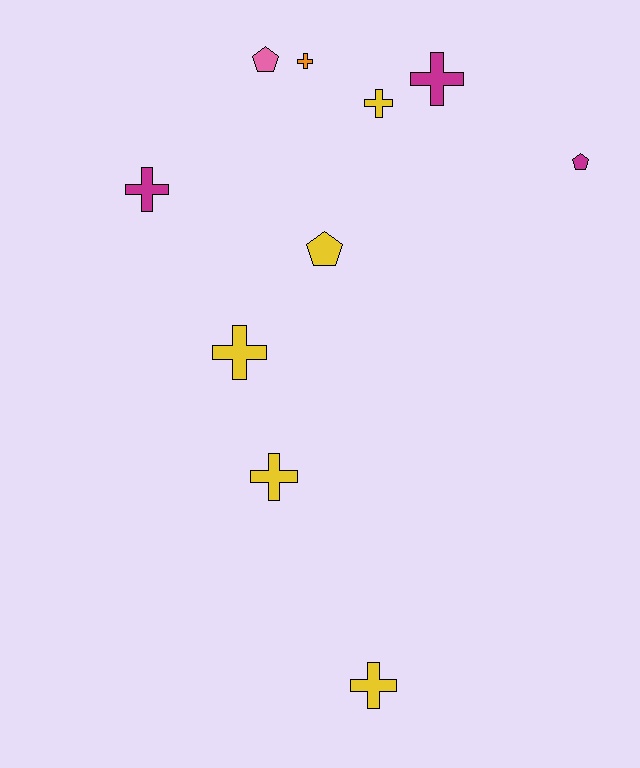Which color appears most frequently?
Yellow, with 5 objects.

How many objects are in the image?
There are 10 objects.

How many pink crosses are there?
There are no pink crosses.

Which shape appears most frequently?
Cross, with 7 objects.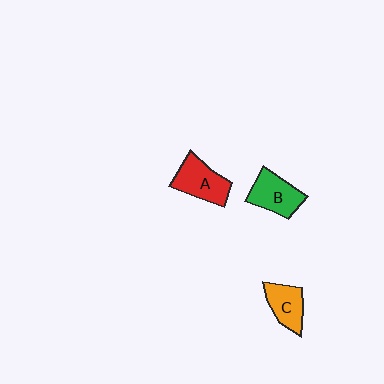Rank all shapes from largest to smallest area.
From largest to smallest: A (red), B (green), C (orange).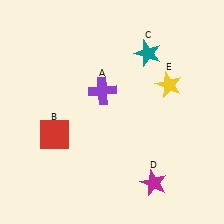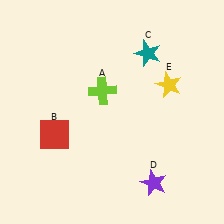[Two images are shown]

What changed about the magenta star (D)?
In Image 1, D is magenta. In Image 2, it changed to purple.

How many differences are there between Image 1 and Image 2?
There are 2 differences between the two images.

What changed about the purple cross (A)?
In Image 1, A is purple. In Image 2, it changed to lime.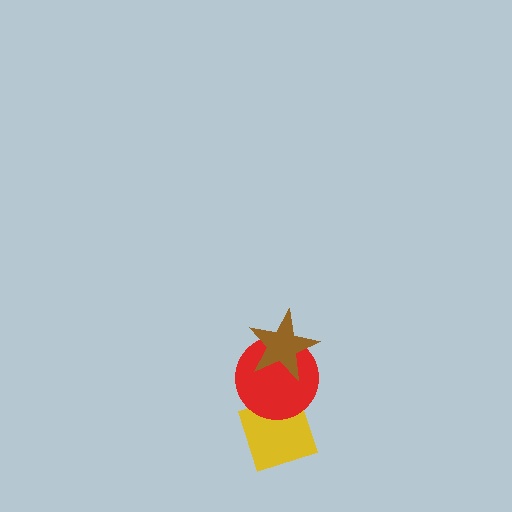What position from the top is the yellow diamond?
The yellow diamond is 3rd from the top.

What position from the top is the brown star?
The brown star is 1st from the top.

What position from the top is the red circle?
The red circle is 2nd from the top.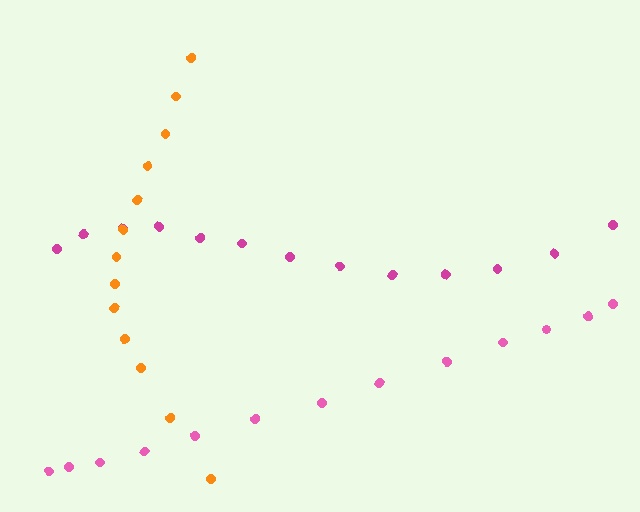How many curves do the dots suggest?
There are 3 distinct paths.